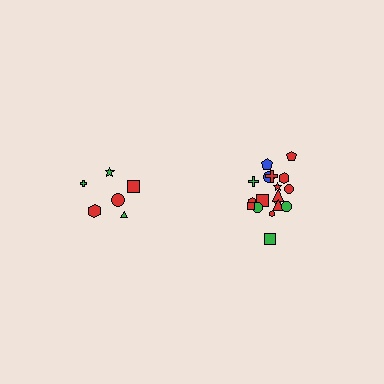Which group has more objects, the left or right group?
The right group.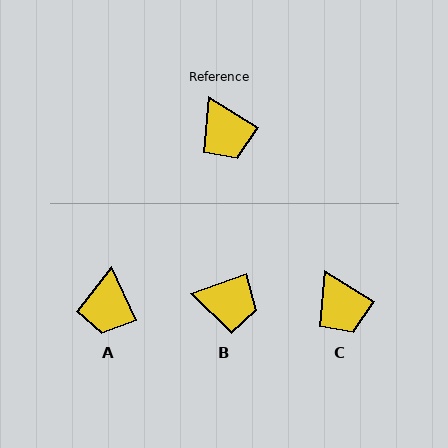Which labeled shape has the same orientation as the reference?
C.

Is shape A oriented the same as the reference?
No, it is off by about 34 degrees.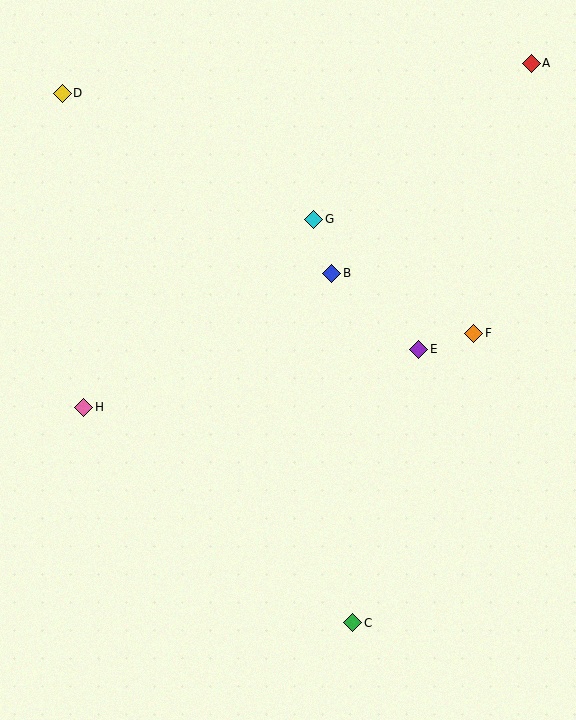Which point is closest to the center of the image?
Point B at (332, 273) is closest to the center.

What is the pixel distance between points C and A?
The distance between C and A is 587 pixels.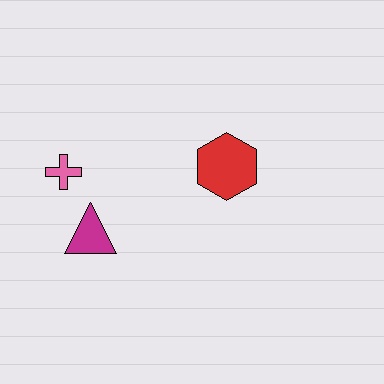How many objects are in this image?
There are 3 objects.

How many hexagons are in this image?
There is 1 hexagon.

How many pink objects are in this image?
There is 1 pink object.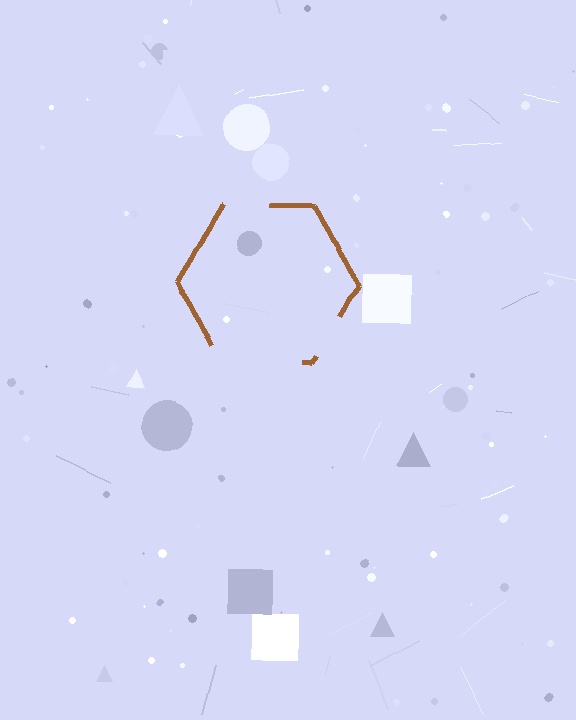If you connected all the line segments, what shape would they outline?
They would outline a hexagon.